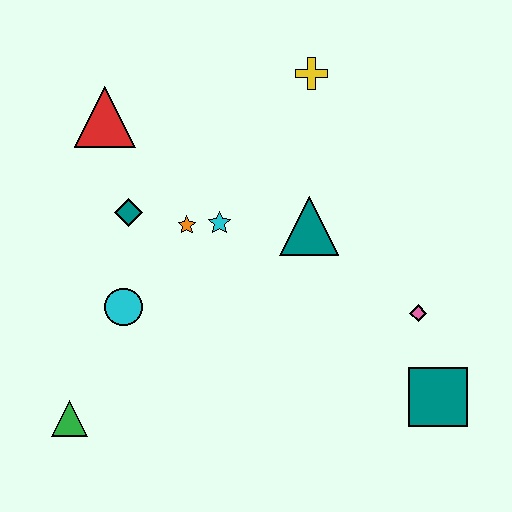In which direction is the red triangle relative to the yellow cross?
The red triangle is to the left of the yellow cross.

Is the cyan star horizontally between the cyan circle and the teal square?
Yes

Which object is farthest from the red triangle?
The teal square is farthest from the red triangle.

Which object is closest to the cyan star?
The orange star is closest to the cyan star.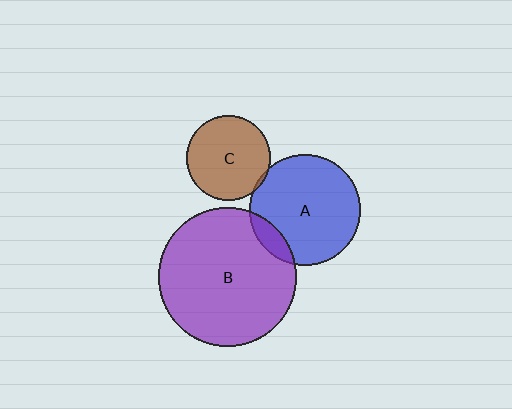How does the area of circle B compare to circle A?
Approximately 1.6 times.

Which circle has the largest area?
Circle B (purple).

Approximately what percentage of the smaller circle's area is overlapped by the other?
Approximately 5%.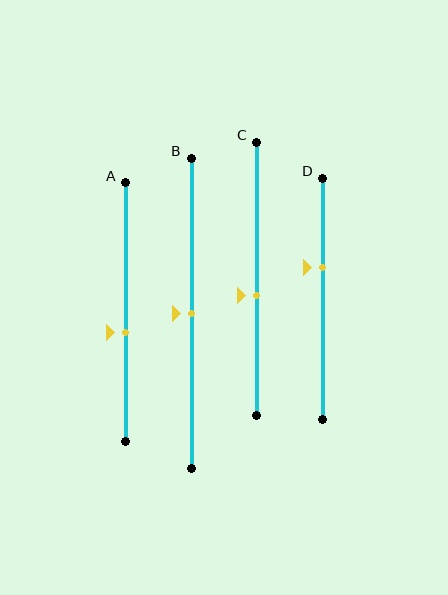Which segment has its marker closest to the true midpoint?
Segment B has its marker closest to the true midpoint.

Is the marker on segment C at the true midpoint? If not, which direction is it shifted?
No, the marker on segment C is shifted downward by about 6% of the segment length.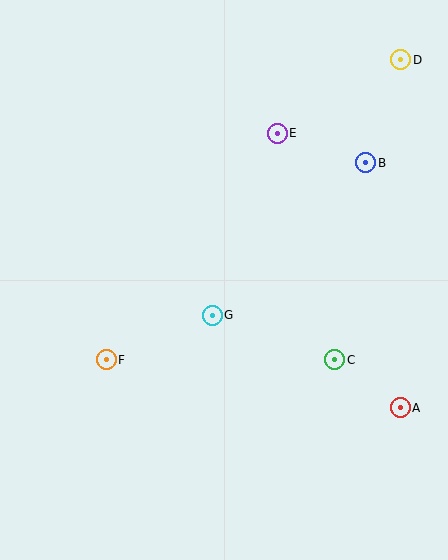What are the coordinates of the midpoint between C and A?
The midpoint between C and A is at (367, 384).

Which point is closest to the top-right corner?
Point D is closest to the top-right corner.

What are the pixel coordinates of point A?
Point A is at (400, 408).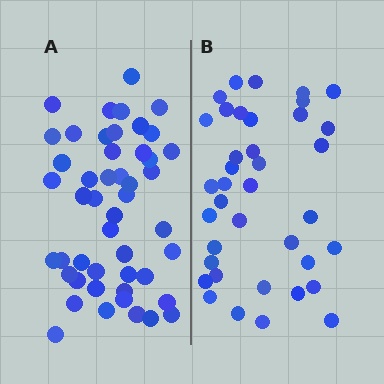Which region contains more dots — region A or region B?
Region A (the left region) has more dots.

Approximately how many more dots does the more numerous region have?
Region A has roughly 10 or so more dots than region B.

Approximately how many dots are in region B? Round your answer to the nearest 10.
About 40 dots. (The exact count is 38, which rounds to 40.)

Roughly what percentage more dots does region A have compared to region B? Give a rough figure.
About 25% more.